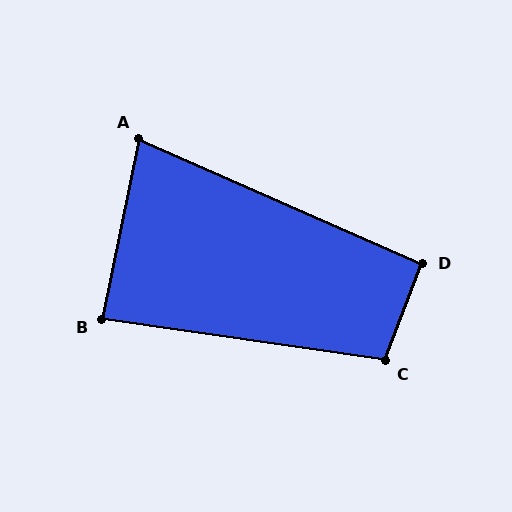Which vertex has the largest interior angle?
C, at approximately 102 degrees.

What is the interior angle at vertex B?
Approximately 87 degrees (approximately right).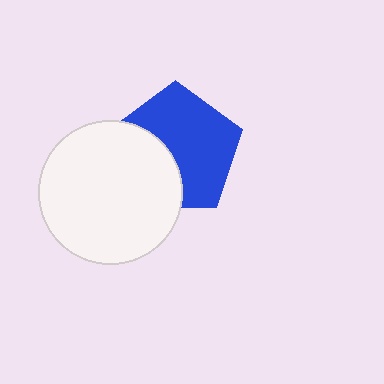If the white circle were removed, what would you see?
You would see the complete blue pentagon.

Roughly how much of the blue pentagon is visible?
About half of it is visible (roughly 63%).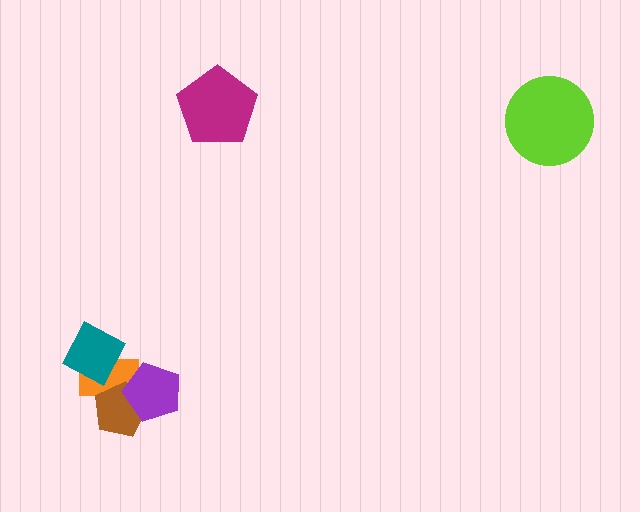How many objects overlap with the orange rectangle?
3 objects overlap with the orange rectangle.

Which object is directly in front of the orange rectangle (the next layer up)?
The brown pentagon is directly in front of the orange rectangle.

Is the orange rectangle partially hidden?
Yes, it is partially covered by another shape.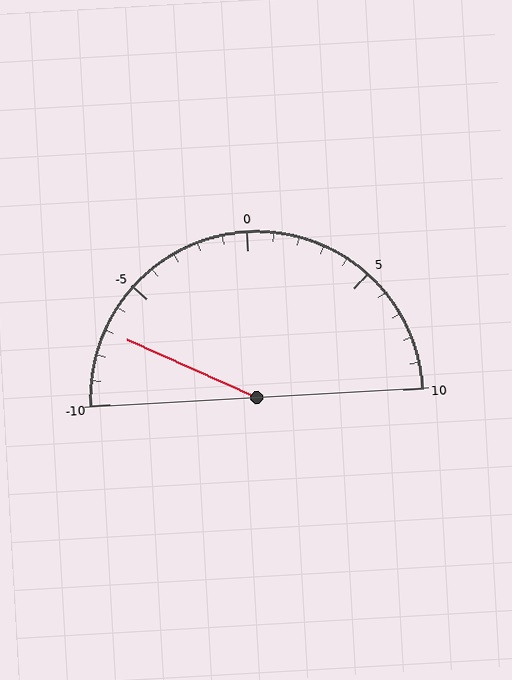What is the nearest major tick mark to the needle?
The nearest major tick mark is -5.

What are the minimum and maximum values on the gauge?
The gauge ranges from -10 to 10.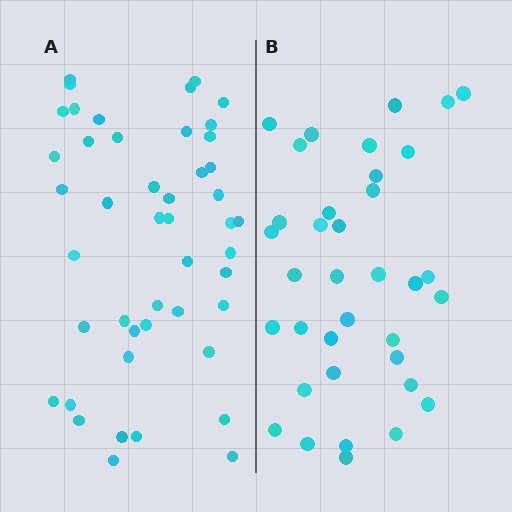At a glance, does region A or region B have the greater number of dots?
Region A (the left region) has more dots.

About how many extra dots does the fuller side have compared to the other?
Region A has roughly 10 or so more dots than region B.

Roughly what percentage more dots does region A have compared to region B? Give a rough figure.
About 30% more.